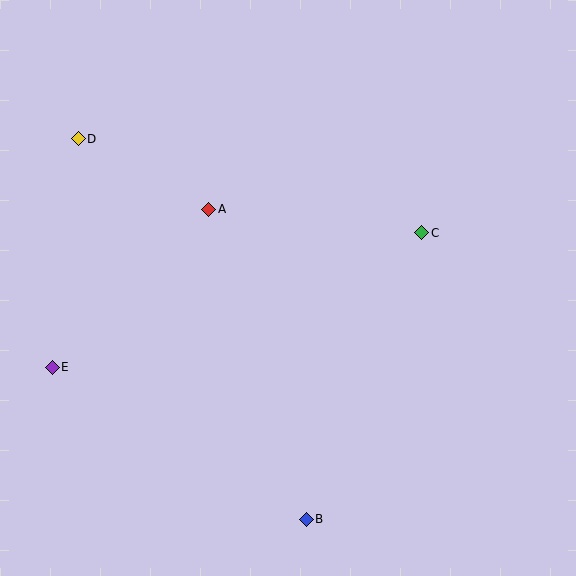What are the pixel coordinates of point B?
Point B is at (306, 519).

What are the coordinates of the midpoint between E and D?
The midpoint between E and D is at (65, 253).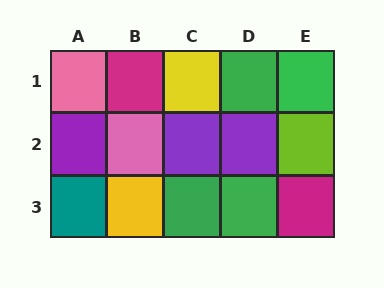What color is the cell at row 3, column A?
Teal.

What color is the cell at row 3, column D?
Green.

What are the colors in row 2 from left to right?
Purple, pink, purple, purple, lime.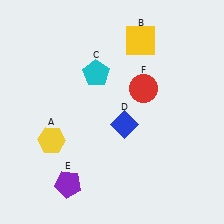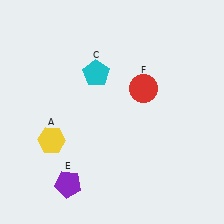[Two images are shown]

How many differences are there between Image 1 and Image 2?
There are 2 differences between the two images.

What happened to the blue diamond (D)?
The blue diamond (D) was removed in Image 2. It was in the bottom-right area of Image 1.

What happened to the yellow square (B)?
The yellow square (B) was removed in Image 2. It was in the top-right area of Image 1.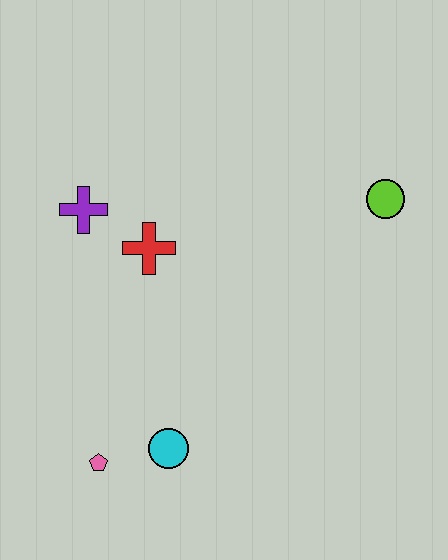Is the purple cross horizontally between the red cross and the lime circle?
No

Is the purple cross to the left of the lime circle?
Yes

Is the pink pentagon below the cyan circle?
Yes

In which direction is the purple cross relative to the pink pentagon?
The purple cross is above the pink pentagon.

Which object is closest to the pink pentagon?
The cyan circle is closest to the pink pentagon.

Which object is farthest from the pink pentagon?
The lime circle is farthest from the pink pentagon.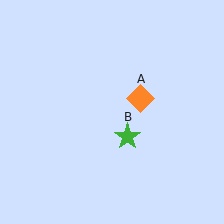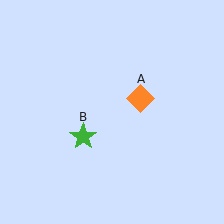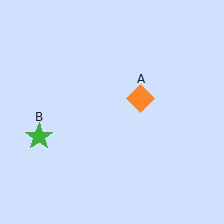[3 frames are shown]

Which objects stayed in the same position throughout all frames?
Orange diamond (object A) remained stationary.